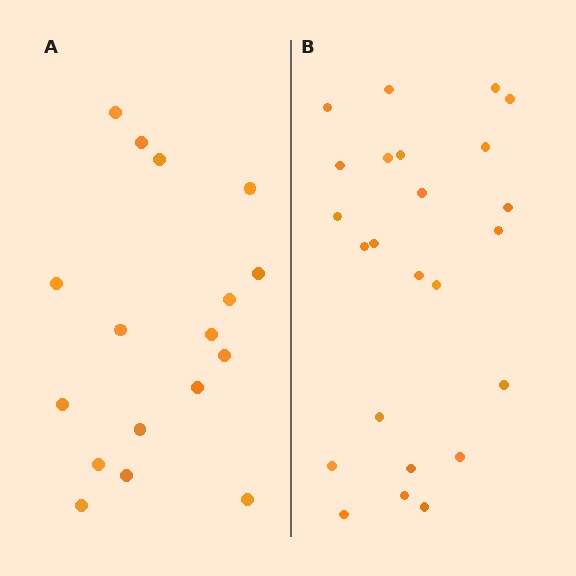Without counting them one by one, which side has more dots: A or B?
Region B (the right region) has more dots.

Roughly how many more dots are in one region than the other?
Region B has roughly 8 or so more dots than region A.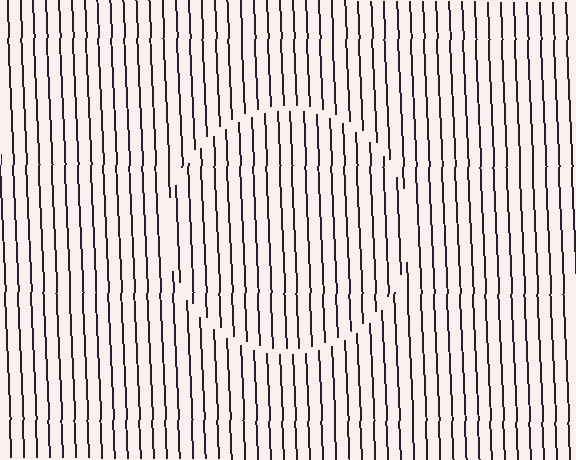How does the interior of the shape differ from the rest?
The interior of the shape contains the same grating, shifted by half a period — the contour is defined by the phase discontinuity where line-ends from the inner and outer gratings abut.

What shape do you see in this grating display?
An illusory circle. The interior of the shape contains the same grating, shifted by half a period — the contour is defined by the phase discontinuity where line-ends from the inner and outer gratings abut.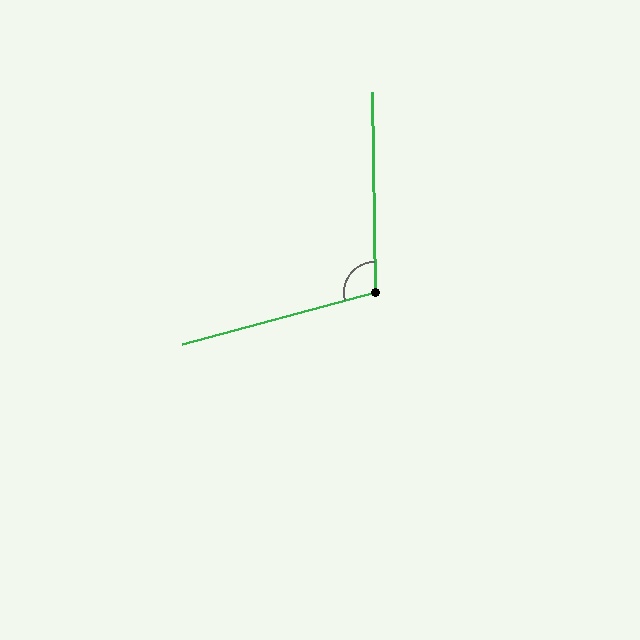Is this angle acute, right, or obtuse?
It is obtuse.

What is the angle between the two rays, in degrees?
Approximately 104 degrees.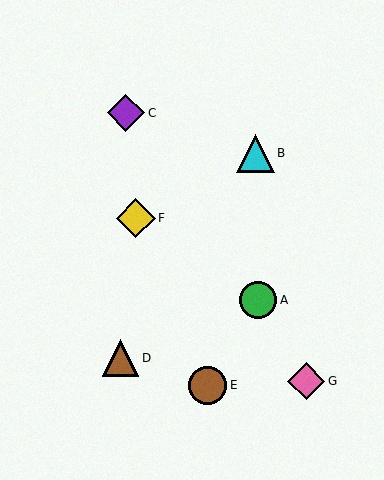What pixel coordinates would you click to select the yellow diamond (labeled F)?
Click at (136, 218) to select the yellow diamond F.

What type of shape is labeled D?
Shape D is a brown triangle.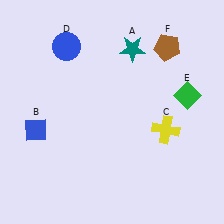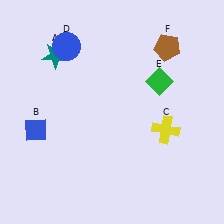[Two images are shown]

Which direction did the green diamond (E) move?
The green diamond (E) moved left.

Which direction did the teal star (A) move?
The teal star (A) moved left.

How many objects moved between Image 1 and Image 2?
2 objects moved between the two images.